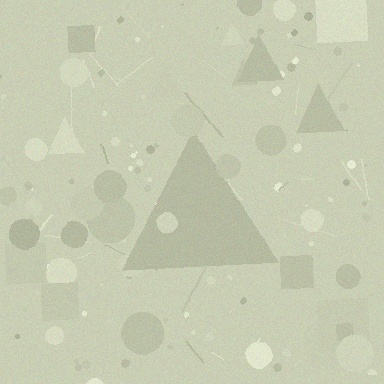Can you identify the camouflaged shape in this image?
The camouflaged shape is a triangle.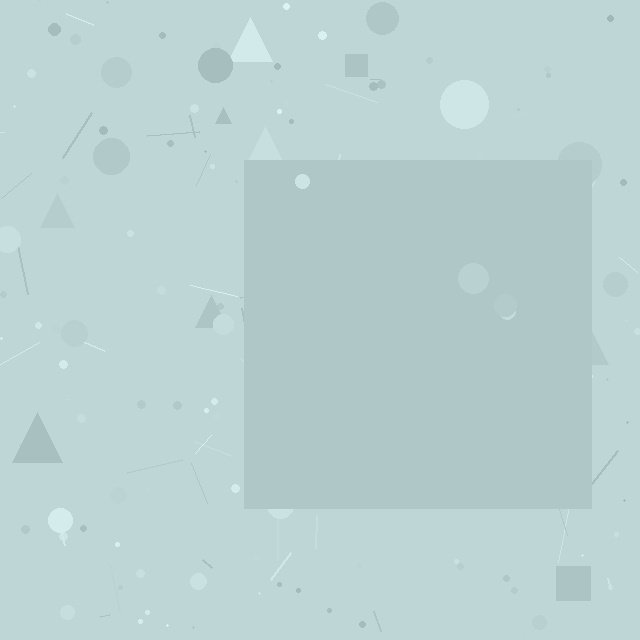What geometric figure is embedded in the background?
A square is embedded in the background.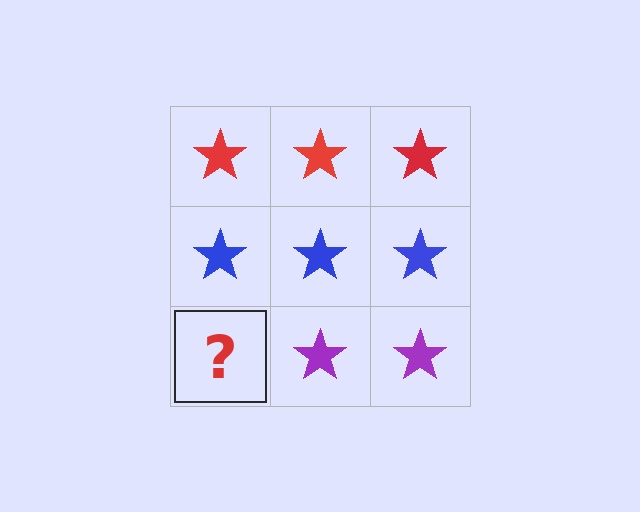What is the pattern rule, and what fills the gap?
The rule is that each row has a consistent color. The gap should be filled with a purple star.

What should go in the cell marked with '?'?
The missing cell should contain a purple star.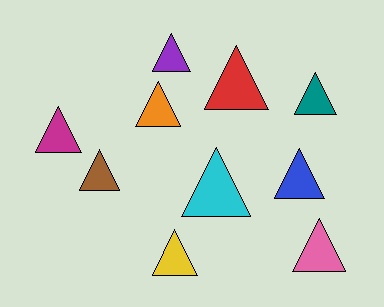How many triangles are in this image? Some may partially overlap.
There are 10 triangles.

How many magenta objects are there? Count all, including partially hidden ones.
There is 1 magenta object.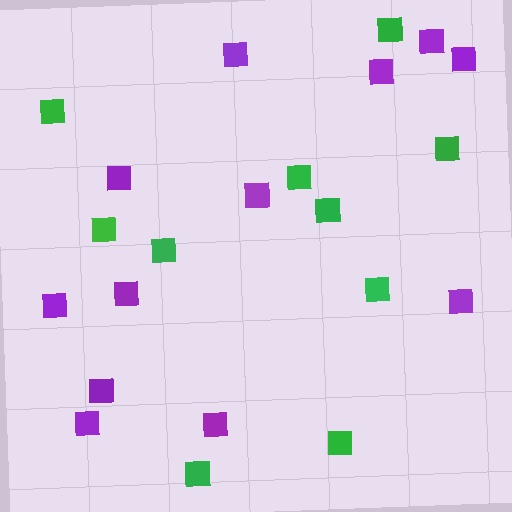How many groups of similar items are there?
There are 2 groups: one group of purple squares (12) and one group of green squares (10).